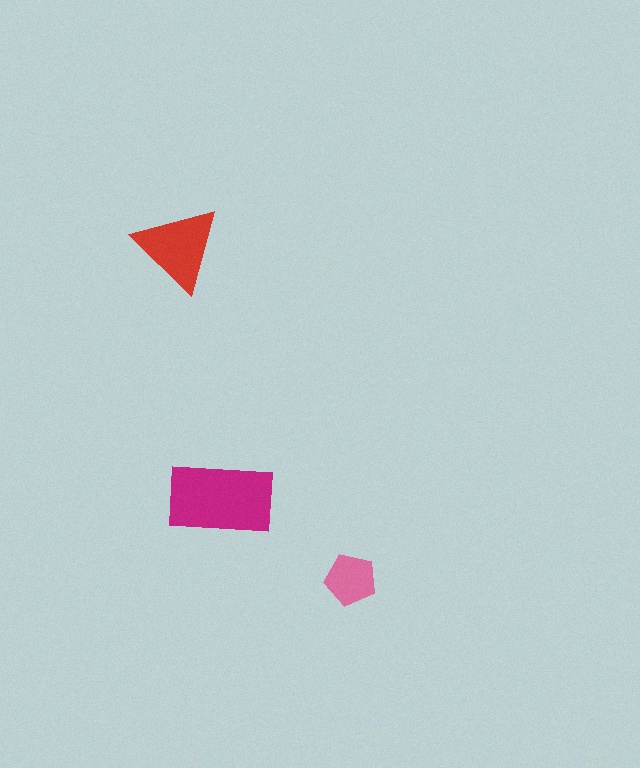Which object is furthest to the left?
The red triangle is leftmost.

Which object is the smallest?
The pink pentagon.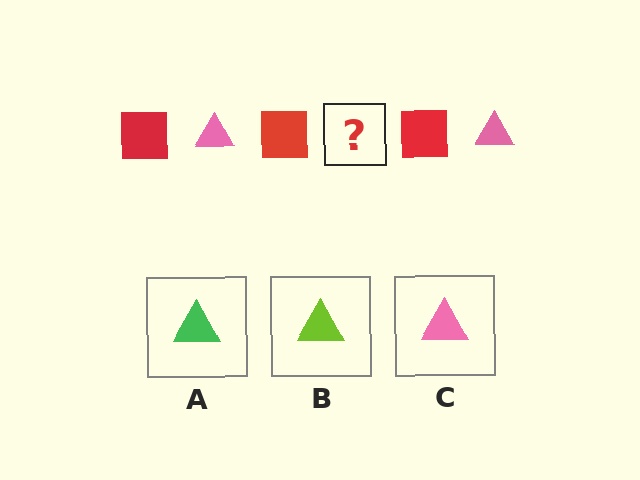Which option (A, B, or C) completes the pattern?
C.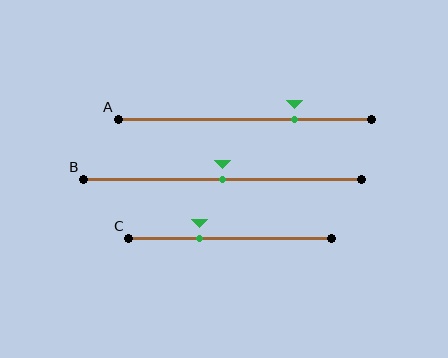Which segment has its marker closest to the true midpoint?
Segment B has its marker closest to the true midpoint.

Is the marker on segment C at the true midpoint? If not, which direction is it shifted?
No, the marker on segment C is shifted to the left by about 15% of the segment length.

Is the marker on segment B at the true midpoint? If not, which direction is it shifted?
Yes, the marker on segment B is at the true midpoint.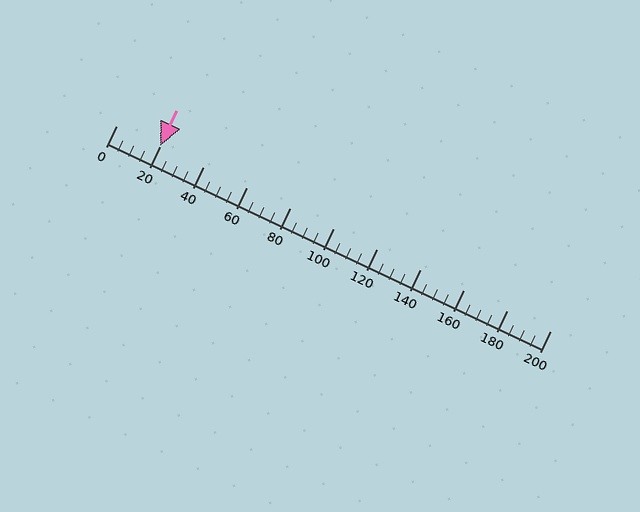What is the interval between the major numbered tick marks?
The major tick marks are spaced 20 units apart.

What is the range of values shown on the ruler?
The ruler shows values from 0 to 200.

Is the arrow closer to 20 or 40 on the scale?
The arrow is closer to 20.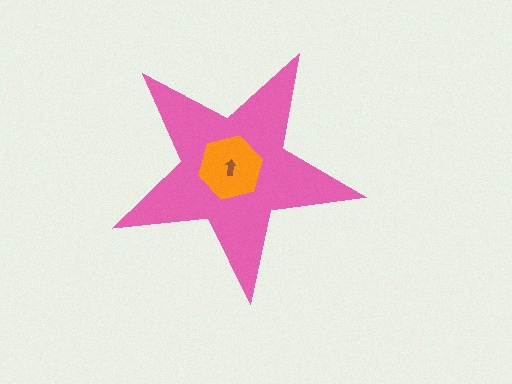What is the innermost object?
The brown arrow.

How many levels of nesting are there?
3.